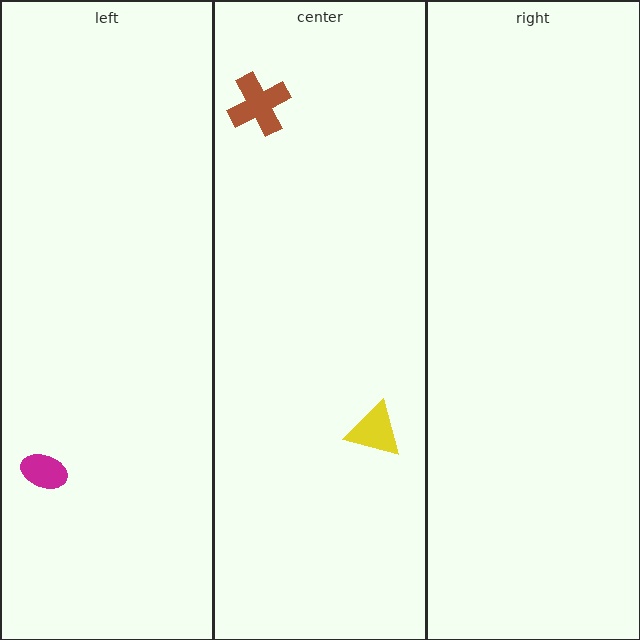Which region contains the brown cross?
The center region.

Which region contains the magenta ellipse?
The left region.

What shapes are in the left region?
The magenta ellipse.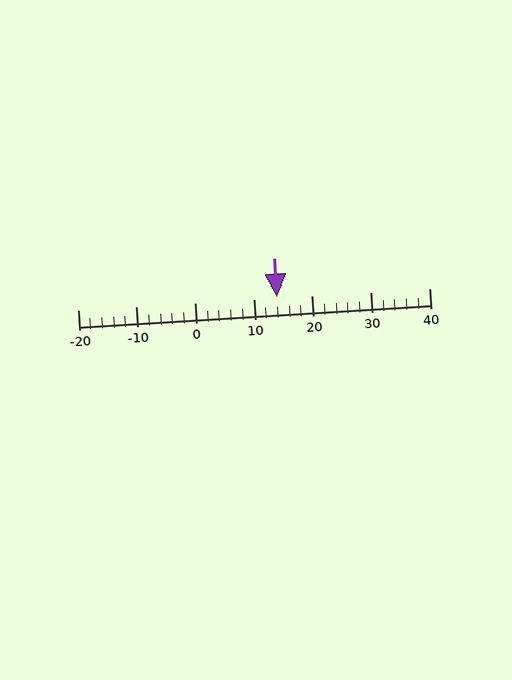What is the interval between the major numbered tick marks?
The major tick marks are spaced 10 units apart.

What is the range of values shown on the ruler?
The ruler shows values from -20 to 40.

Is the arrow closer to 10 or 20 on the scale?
The arrow is closer to 10.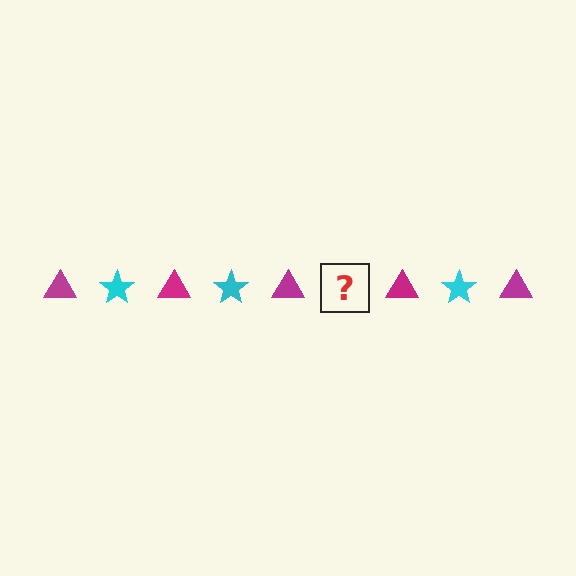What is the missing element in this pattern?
The missing element is a cyan star.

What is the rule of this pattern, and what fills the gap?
The rule is that the pattern alternates between magenta triangle and cyan star. The gap should be filled with a cyan star.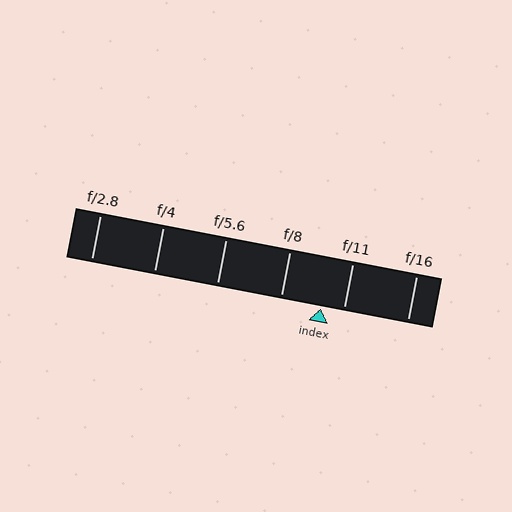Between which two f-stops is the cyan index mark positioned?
The index mark is between f/8 and f/11.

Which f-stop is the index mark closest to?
The index mark is closest to f/11.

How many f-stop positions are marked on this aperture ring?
There are 6 f-stop positions marked.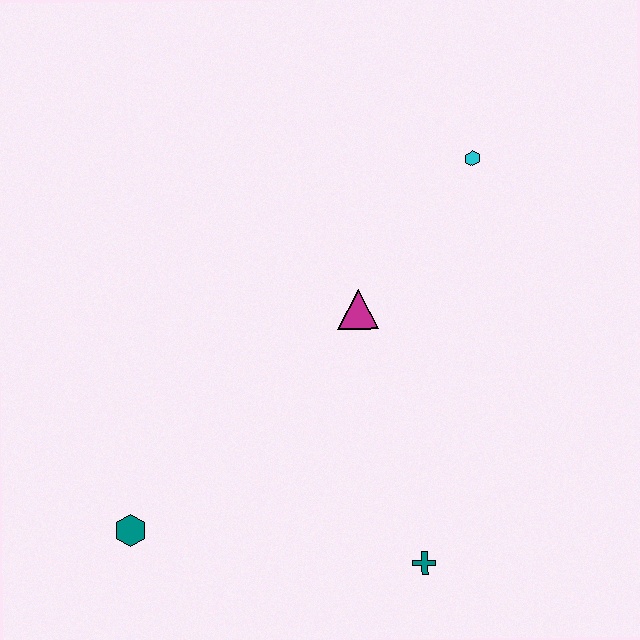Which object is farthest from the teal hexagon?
The cyan hexagon is farthest from the teal hexagon.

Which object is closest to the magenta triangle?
The cyan hexagon is closest to the magenta triangle.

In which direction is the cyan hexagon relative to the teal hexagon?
The cyan hexagon is above the teal hexagon.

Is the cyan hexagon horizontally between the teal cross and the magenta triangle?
No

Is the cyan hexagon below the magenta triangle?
No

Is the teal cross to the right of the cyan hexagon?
No